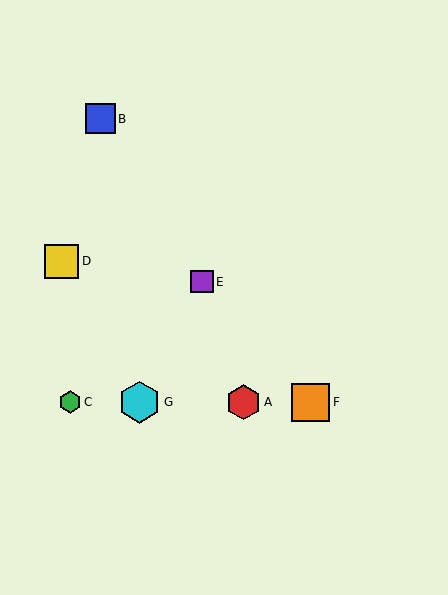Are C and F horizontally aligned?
Yes, both are at y≈402.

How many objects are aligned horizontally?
4 objects (A, C, F, G) are aligned horizontally.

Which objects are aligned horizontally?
Objects A, C, F, G are aligned horizontally.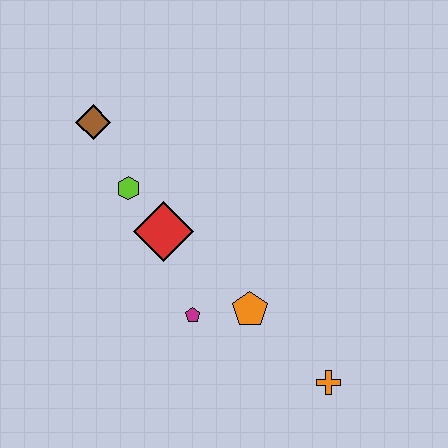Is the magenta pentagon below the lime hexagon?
Yes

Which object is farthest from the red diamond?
The orange cross is farthest from the red diamond.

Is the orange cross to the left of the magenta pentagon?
No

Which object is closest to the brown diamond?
The lime hexagon is closest to the brown diamond.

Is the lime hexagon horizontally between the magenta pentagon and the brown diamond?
Yes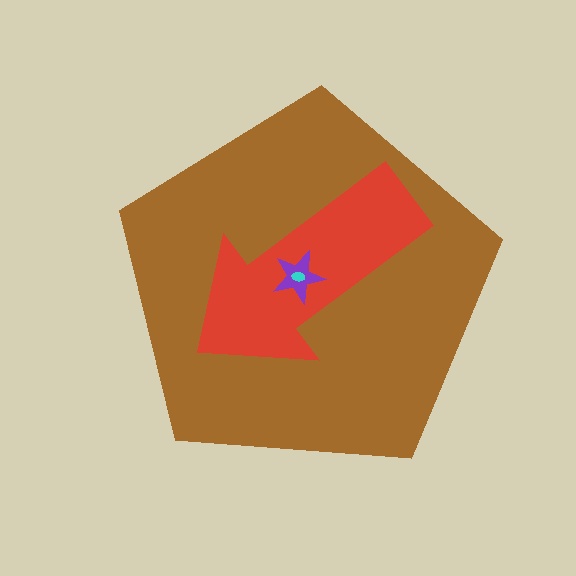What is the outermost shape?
The brown pentagon.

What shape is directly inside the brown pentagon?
The red arrow.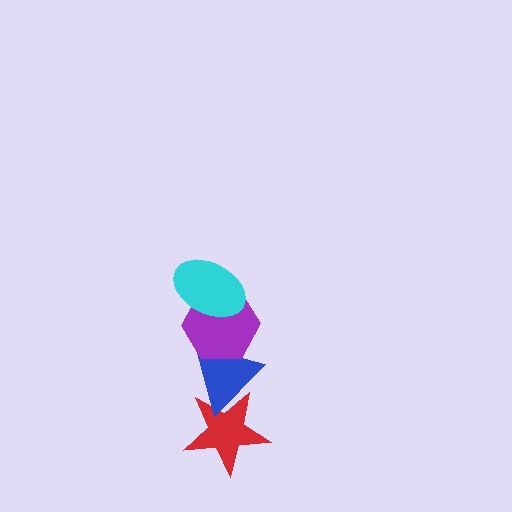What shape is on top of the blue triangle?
The purple hexagon is on top of the blue triangle.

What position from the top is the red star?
The red star is 4th from the top.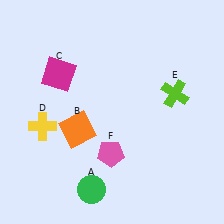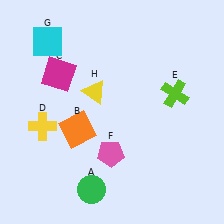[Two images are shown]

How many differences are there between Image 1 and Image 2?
There are 2 differences between the two images.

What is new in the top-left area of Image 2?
A cyan square (G) was added in the top-left area of Image 2.